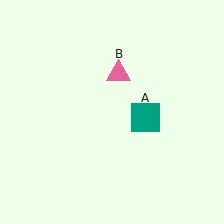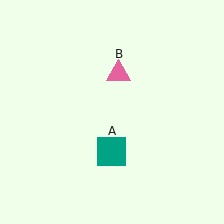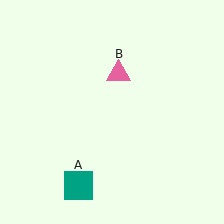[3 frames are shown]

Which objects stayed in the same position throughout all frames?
Pink triangle (object B) remained stationary.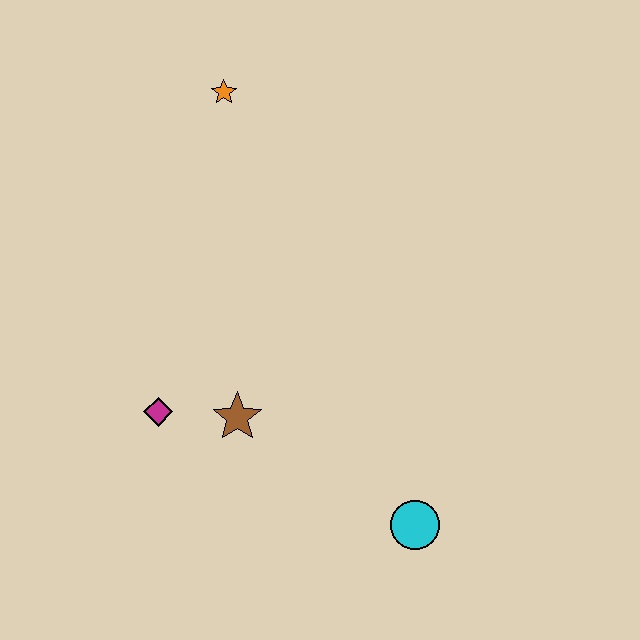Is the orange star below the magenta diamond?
No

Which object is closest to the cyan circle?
The brown star is closest to the cyan circle.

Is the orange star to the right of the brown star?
No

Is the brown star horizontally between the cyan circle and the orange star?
Yes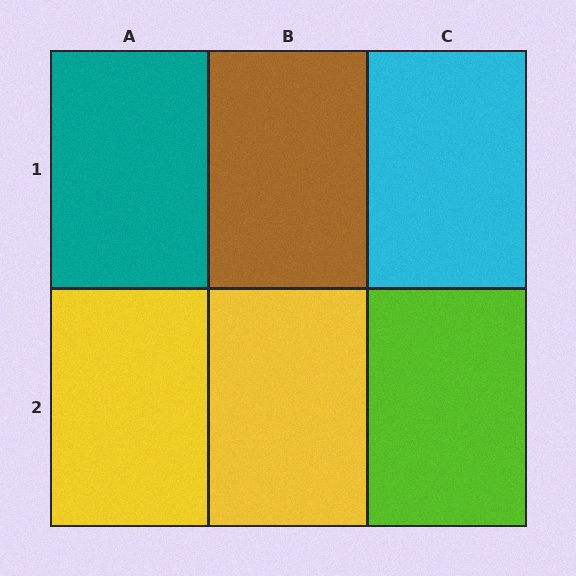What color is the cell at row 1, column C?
Cyan.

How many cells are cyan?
1 cell is cyan.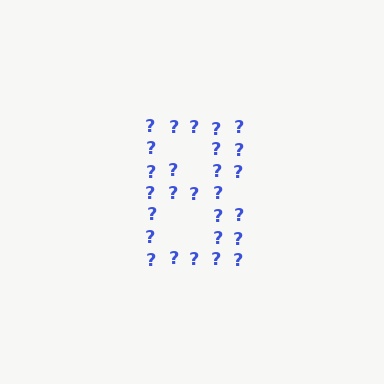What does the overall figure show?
The overall figure shows the digit 8.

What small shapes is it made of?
It is made of small question marks.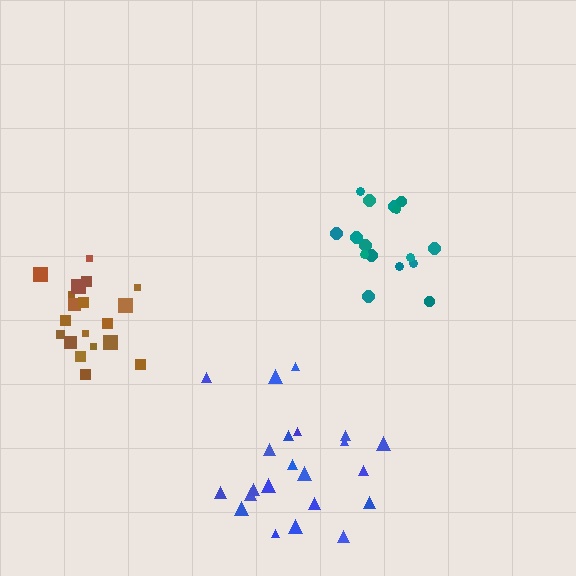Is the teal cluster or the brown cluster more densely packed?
Brown.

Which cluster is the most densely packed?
Brown.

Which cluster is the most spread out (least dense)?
Blue.